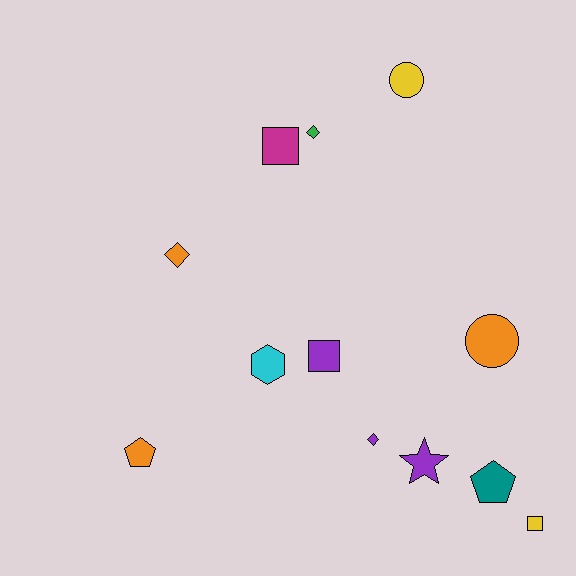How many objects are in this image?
There are 12 objects.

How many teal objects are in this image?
There is 1 teal object.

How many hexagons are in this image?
There is 1 hexagon.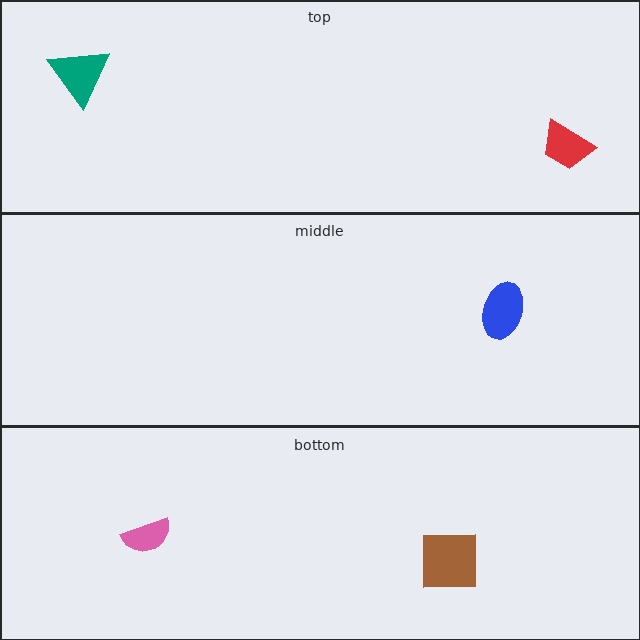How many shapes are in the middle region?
1.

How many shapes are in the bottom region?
2.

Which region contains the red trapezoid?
The top region.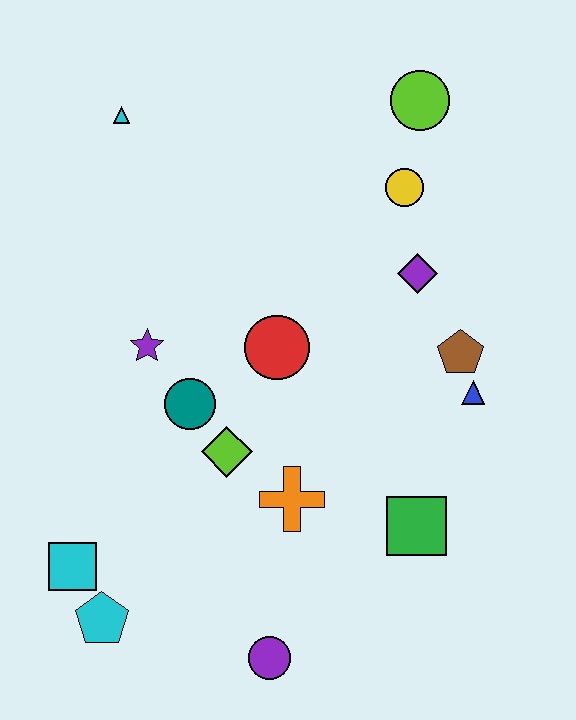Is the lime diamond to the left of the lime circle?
Yes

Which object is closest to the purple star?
The teal circle is closest to the purple star.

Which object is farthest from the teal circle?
The lime circle is farthest from the teal circle.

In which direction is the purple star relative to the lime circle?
The purple star is to the left of the lime circle.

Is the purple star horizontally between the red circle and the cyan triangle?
Yes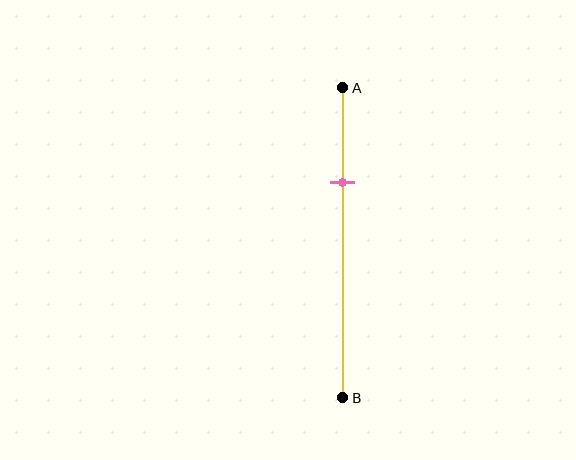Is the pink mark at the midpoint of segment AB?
No, the mark is at about 30% from A, not at the 50% midpoint.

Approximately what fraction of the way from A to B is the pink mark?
The pink mark is approximately 30% of the way from A to B.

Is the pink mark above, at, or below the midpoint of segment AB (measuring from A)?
The pink mark is above the midpoint of segment AB.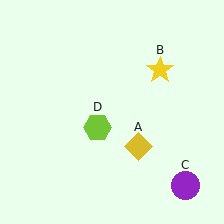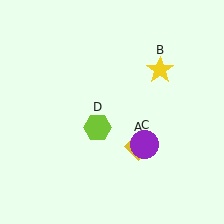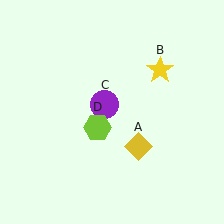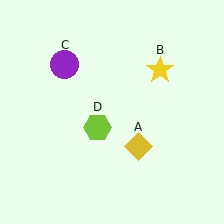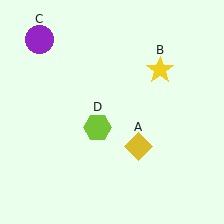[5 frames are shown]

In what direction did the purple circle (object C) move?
The purple circle (object C) moved up and to the left.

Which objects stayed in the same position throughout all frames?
Yellow diamond (object A) and yellow star (object B) and lime hexagon (object D) remained stationary.